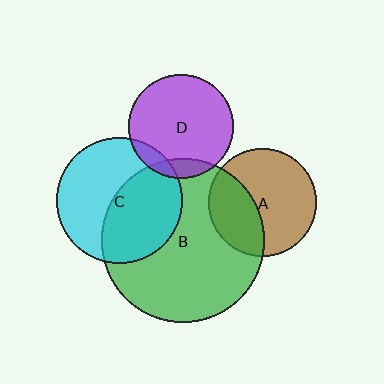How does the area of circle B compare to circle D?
Approximately 2.4 times.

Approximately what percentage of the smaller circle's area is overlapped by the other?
Approximately 10%.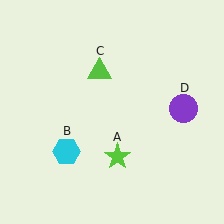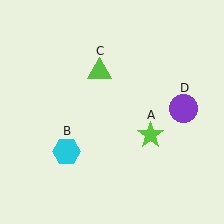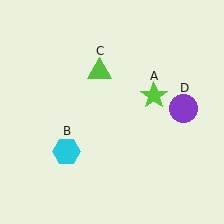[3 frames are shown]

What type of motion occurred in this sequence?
The lime star (object A) rotated counterclockwise around the center of the scene.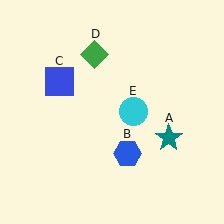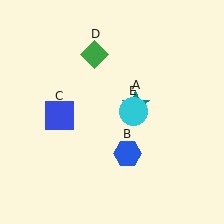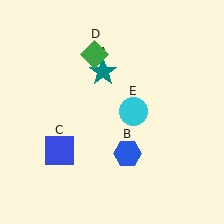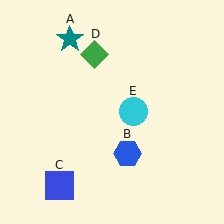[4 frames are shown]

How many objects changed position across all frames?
2 objects changed position: teal star (object A), blue square (object C).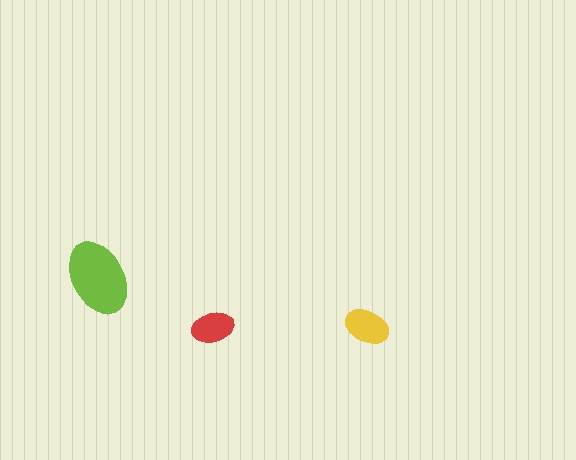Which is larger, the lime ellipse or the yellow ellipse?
The lime one.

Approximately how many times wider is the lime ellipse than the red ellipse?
About 2 times wider.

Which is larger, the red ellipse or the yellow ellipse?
The yellow one.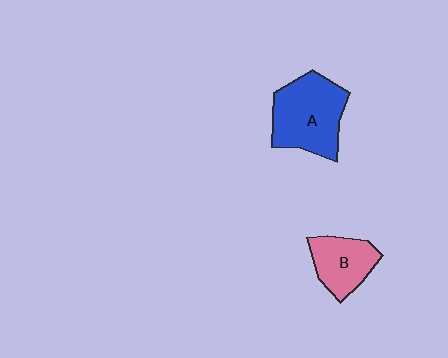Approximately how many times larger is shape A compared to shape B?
Approximately 1.6 times.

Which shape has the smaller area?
Shape B (pink).